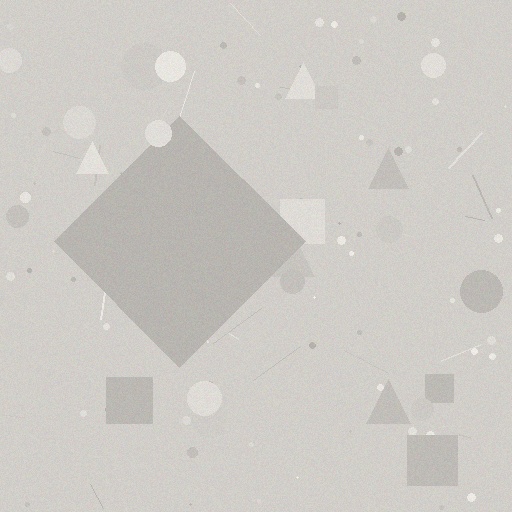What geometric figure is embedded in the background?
A diamond is embedded in the background.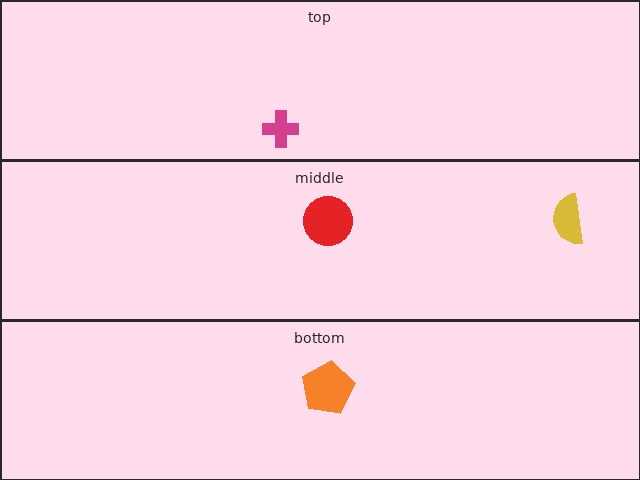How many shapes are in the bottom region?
1.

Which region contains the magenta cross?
The top region.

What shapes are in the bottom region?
The orange pentagon.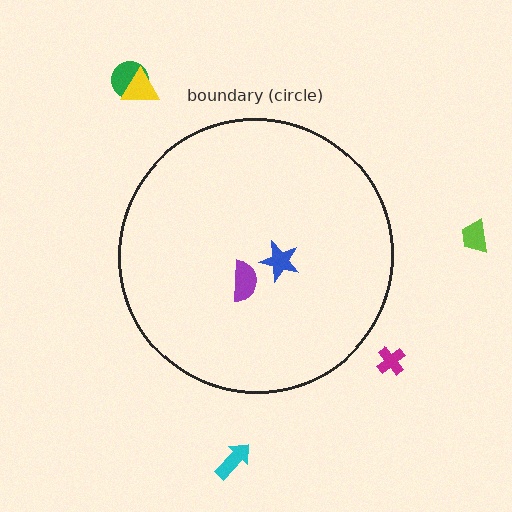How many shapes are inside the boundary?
2 inside, 5 outside.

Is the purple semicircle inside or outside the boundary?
Inside.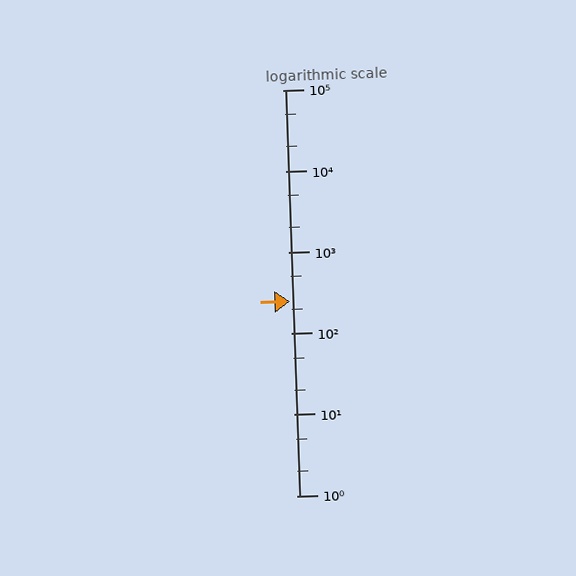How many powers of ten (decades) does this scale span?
The scale spans 5 decades, from 1 to 100000.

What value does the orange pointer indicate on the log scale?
The pointer indicates approximately 250.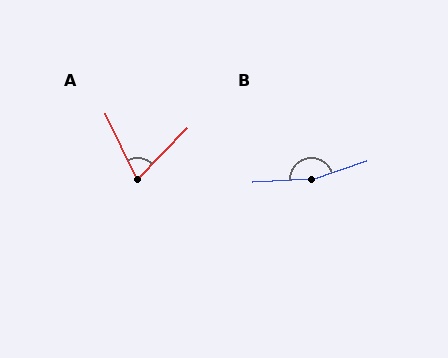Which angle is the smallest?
A, at approximately 70 degrees.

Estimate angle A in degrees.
Approximately 70 degrees.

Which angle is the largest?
B, at approximately 165 degrees.